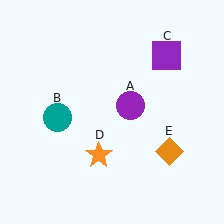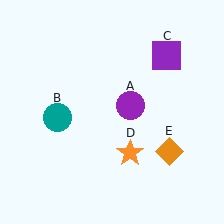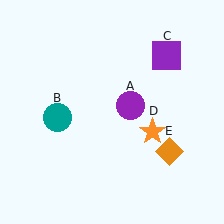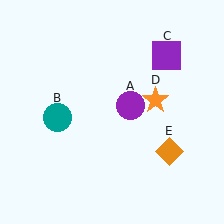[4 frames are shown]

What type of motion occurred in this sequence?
The orange star (object D) rotated counterclockwise around the center of the scene.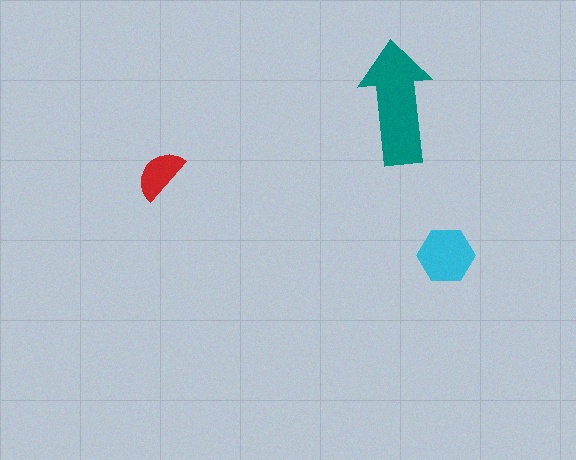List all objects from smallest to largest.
The red semicircle, the cyan hexagon, the teal arrow.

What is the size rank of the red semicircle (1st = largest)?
3rd.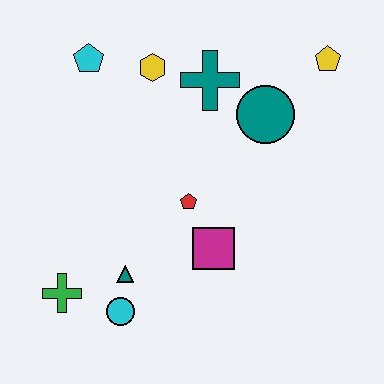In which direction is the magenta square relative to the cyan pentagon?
The magenta square is below the cyan pentagon.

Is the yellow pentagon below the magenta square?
No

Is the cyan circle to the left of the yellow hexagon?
Yes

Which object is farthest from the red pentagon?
The yellow pentagon is farthest from the red pentagon.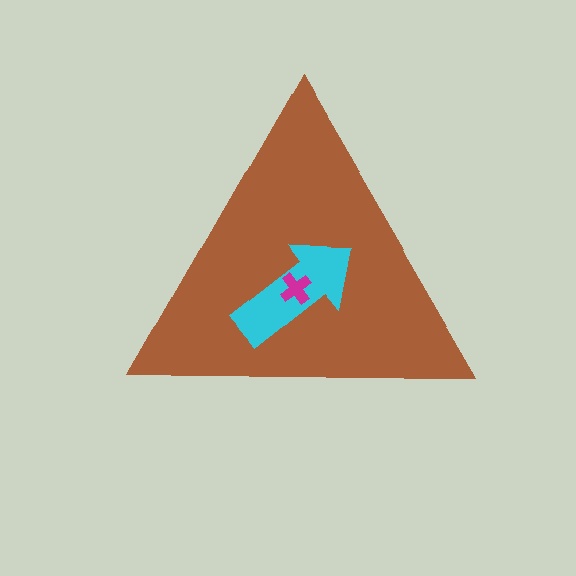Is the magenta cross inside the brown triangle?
Yes.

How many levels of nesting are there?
3.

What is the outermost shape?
The brown triangle.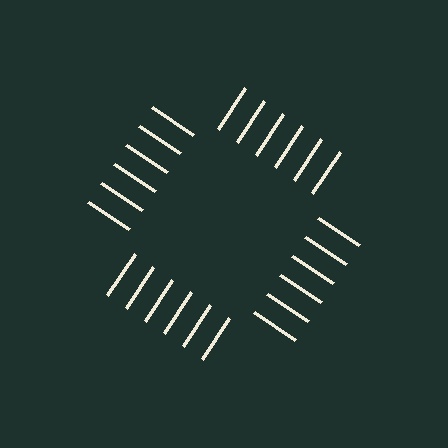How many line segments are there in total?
24 — 6 along each of the 4 edges.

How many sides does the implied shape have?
4 sides — the line-ends trace a square.